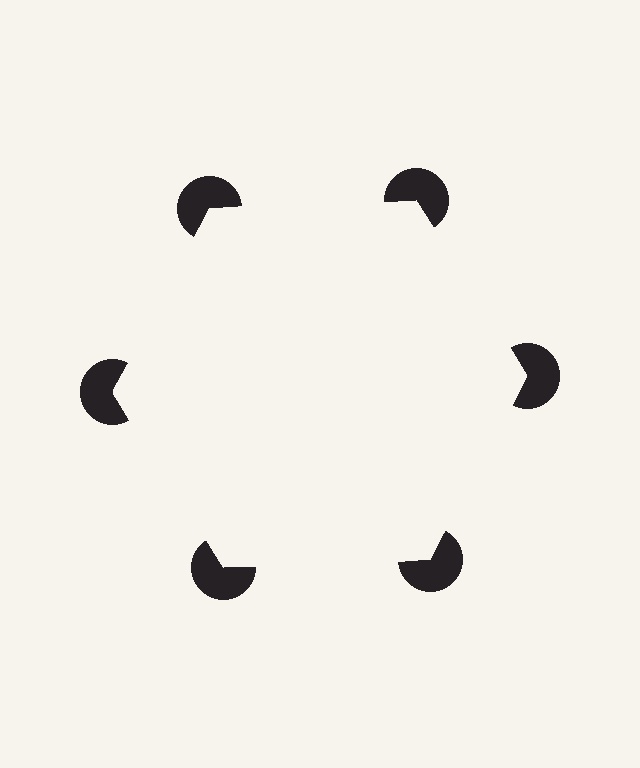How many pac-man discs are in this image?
There are 6 — one at each vertex of the illusory hexagon.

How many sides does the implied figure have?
6 sides.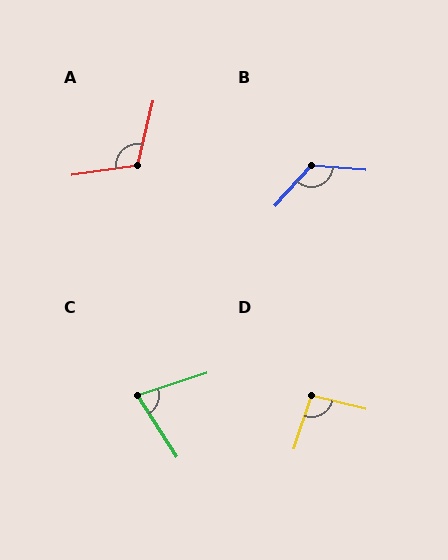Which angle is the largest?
B, at approximately 127 degrees.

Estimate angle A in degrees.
Approximately 112 degrees.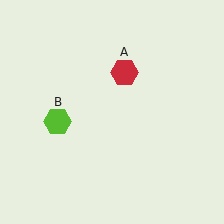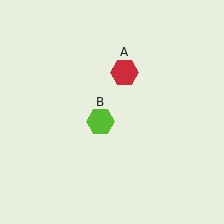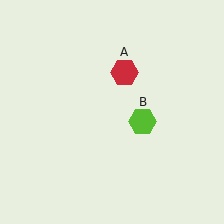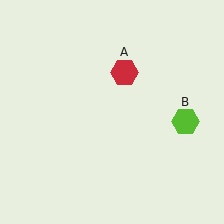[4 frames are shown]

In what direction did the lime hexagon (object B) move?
The lime hexagon (object B) moved right.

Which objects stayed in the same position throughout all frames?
Red hexagon (object A) remained stationary.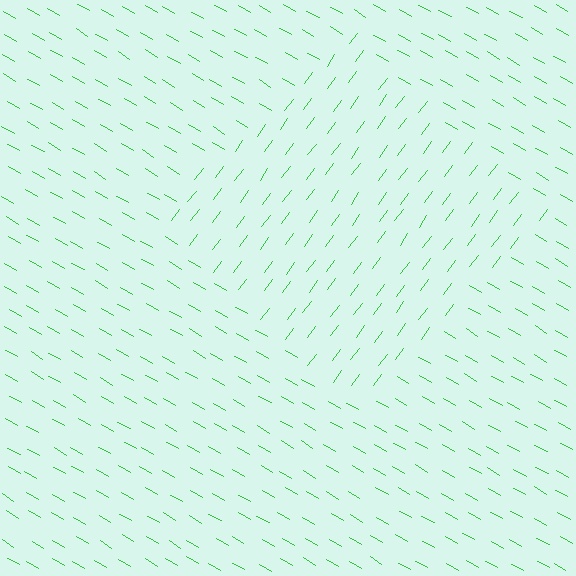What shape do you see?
I see a diamond.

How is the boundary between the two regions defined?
The boundary is defined purely by a change in line orientation (approximately 84 degrees difference). All lines are the same color and thickness.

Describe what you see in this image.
The image is filled with small green line segments. A diamond region in the image has lines oriented differently from the surrounding lines, creating a visible texture boundary.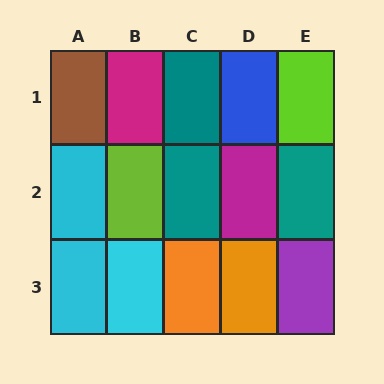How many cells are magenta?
2 cells are magenta.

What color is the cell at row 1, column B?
Magenta.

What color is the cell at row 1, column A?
Brown.